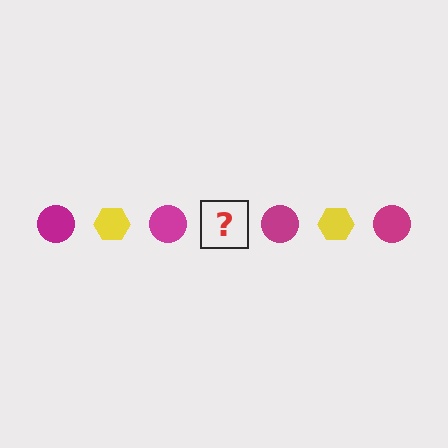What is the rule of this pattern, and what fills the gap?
The rule is that the pattern alternates between magenta circle and yellow hexagon. The gap should be filled with a yellow hexagon.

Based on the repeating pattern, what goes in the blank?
The blank should be a yellow hexagon.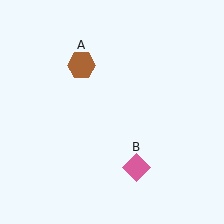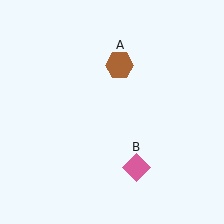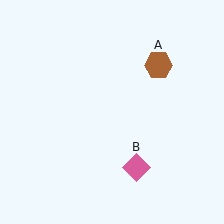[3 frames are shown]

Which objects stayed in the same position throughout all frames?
Pink diamond (object B) remained stationary.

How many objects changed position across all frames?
1 object changed position: brown hexagon (object A).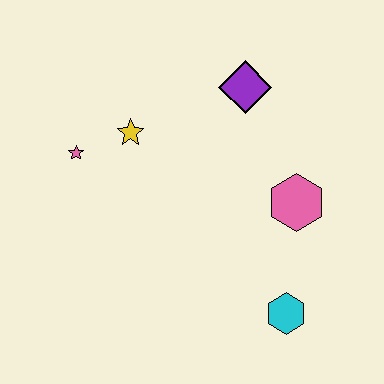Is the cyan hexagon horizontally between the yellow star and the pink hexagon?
Yes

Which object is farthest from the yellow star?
The cyan hexagon is farthest from the yellow star.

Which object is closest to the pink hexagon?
The cyan hexagon is closest to the pink hexagon.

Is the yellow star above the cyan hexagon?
Yes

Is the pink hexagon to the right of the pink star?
Yes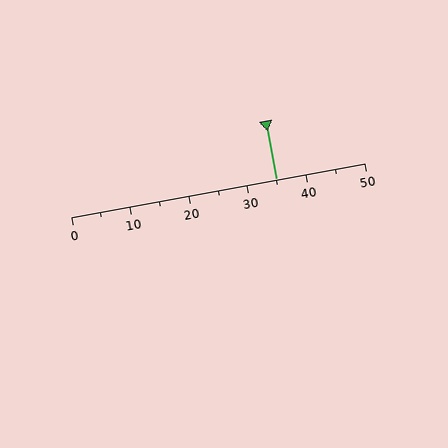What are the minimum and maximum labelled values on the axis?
The axis runs from 0 to 50.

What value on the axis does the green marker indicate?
The marker indicates approximately 35.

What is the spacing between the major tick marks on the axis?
The major ticks are spaced 10 apart.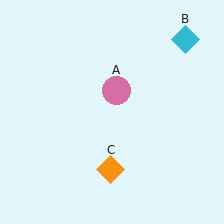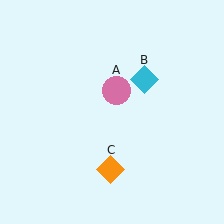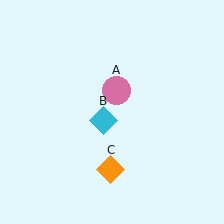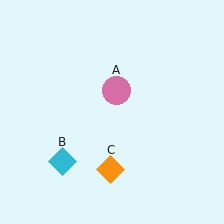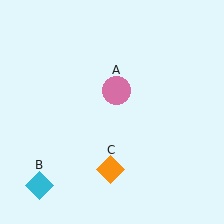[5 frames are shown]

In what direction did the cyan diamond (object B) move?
The cyan diamond (object B) moved down and to the left.